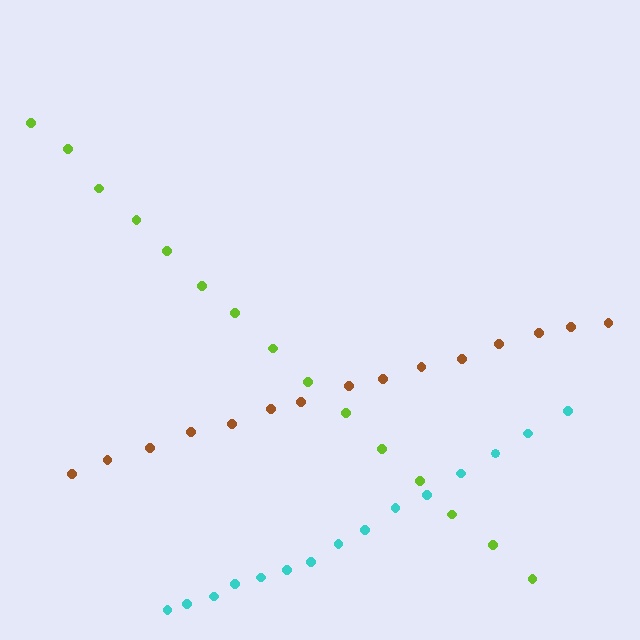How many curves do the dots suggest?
There are 3 distinct paths.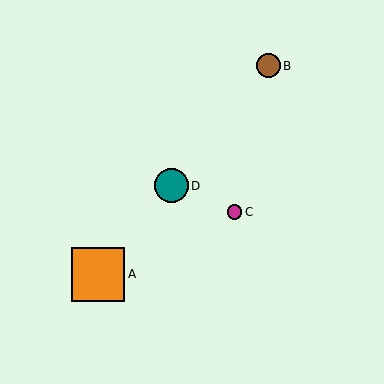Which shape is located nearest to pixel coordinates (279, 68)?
The brown circle (labeled B) at (268, 66) is nearest to that location.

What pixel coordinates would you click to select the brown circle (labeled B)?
Click at (268, 66) to select the brown circle B.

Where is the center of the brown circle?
The center of the brown circle is at (268, 66).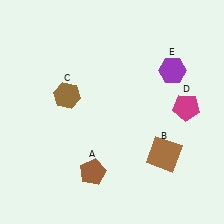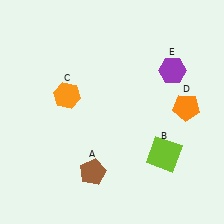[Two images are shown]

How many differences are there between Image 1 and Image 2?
There are 3 differences between the two images.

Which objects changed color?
B changed from brown to lime. C changed from brown to orange. D changed from magenta to orange.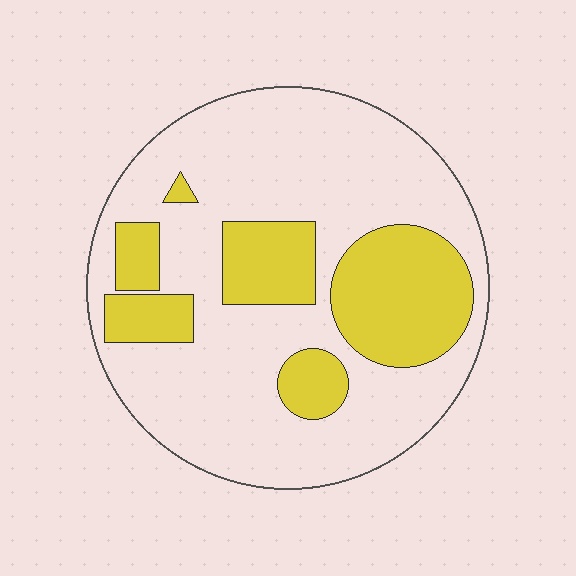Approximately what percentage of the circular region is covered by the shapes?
Approximately 30%.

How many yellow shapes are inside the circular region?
6.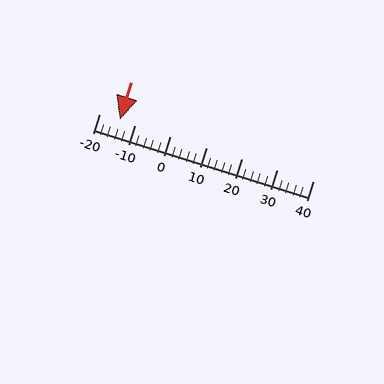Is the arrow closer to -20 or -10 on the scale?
The arrow is closer to -10.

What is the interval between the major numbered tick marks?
The major tick marks are spaced 10 units apart.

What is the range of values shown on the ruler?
The ruler shows values from -20 to 40.